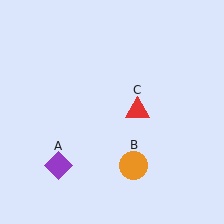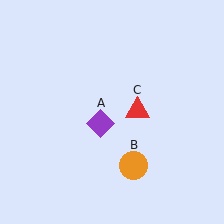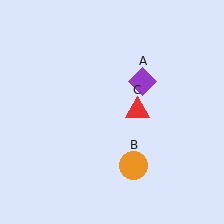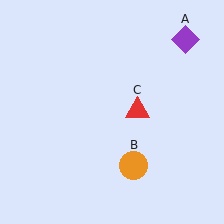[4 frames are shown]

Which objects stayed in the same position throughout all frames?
Orange circle (object B) and red triangle (object C) remained stationary.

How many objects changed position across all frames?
1 object changed position: purple diamond (object A).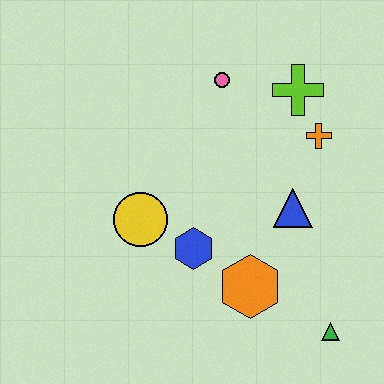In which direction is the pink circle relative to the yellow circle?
The pink circle is above the yellow circle.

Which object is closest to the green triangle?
The orange hexagon is closest to the green triangle.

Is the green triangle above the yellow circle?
No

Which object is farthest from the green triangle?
The pink circle is farthest from the green triangle.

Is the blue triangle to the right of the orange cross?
No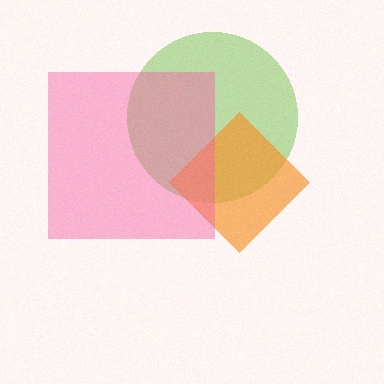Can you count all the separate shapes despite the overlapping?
Yes, there are 3 separate shapes.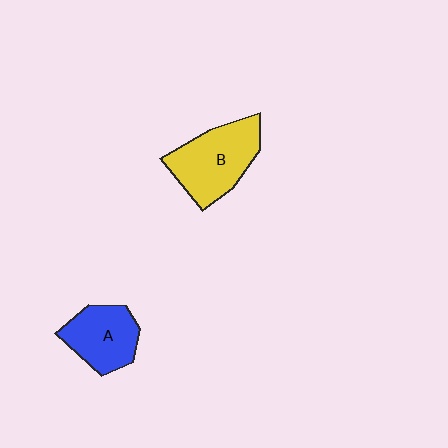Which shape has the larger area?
Shape B (yellow).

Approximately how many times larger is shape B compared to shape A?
Approximately 1.3 times.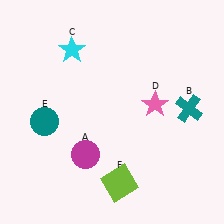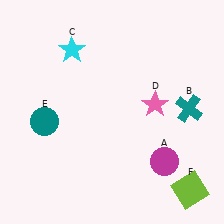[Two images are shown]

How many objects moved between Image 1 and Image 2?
2 objects moved between the two images.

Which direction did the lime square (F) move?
The lime square (F) moved right.